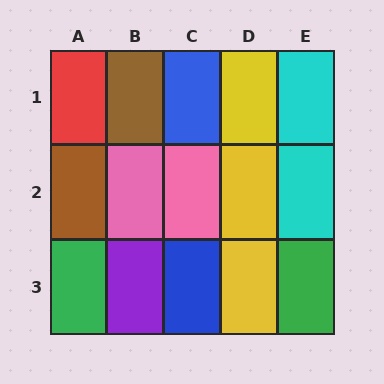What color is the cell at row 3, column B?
Purple.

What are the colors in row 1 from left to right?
Red, brown, blue, yellow, cyan.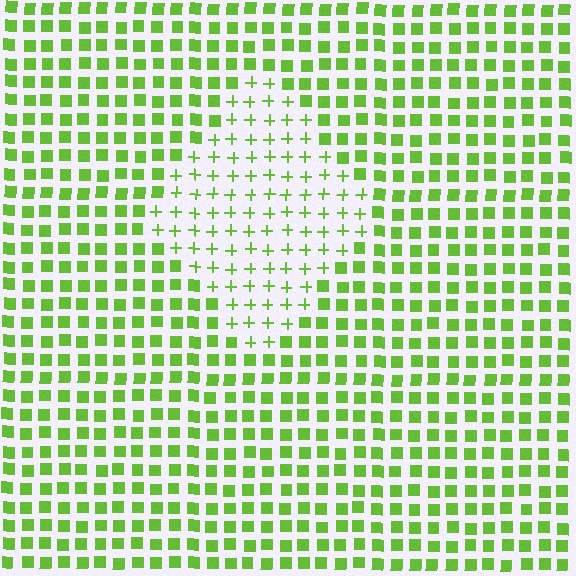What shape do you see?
I see a diamond.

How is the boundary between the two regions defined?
The boundary is defined by a change in element shape: plus signs inside vs. squares outside. All elements share the same color and spacing.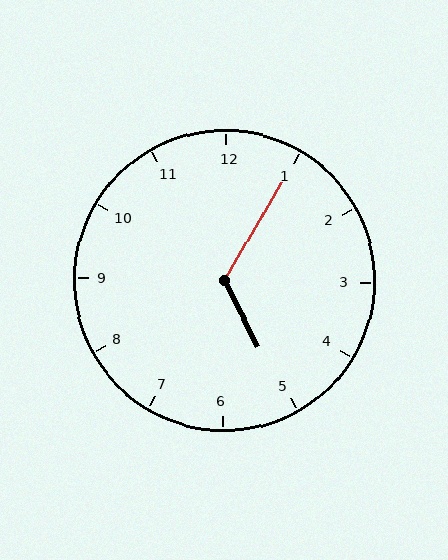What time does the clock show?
5:05.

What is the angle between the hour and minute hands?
Approximately 122 degrees.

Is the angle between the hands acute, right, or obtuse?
It is obtuse.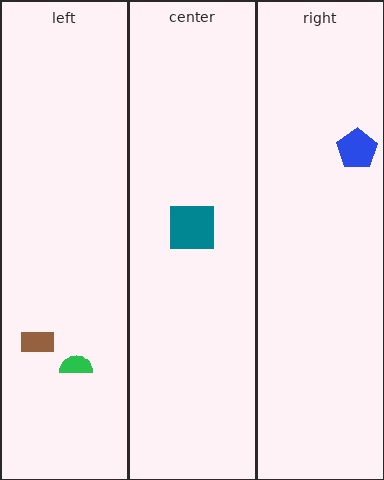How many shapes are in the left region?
2.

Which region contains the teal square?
The center region.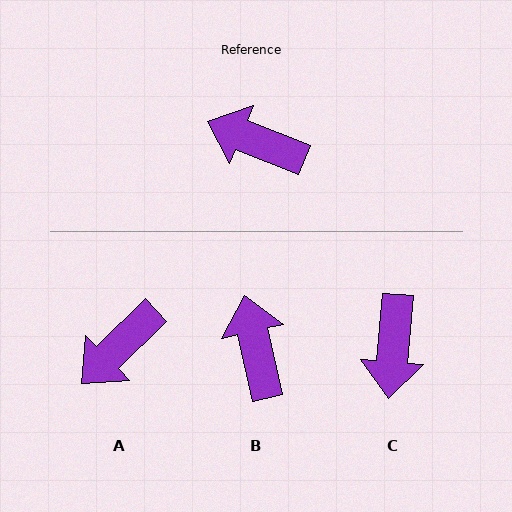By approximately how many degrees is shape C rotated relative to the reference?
Approximately 107 degrees counter-clockwise.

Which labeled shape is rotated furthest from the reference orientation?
C, about 107 degrees away.